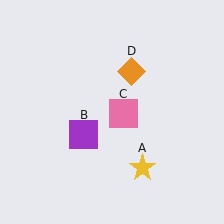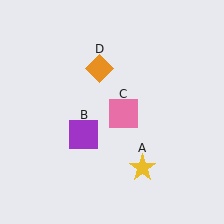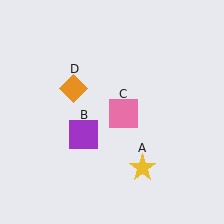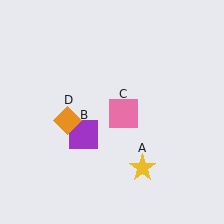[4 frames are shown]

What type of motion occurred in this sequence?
The orange diamond (object D) rotated counterclockwise around the center of the scene.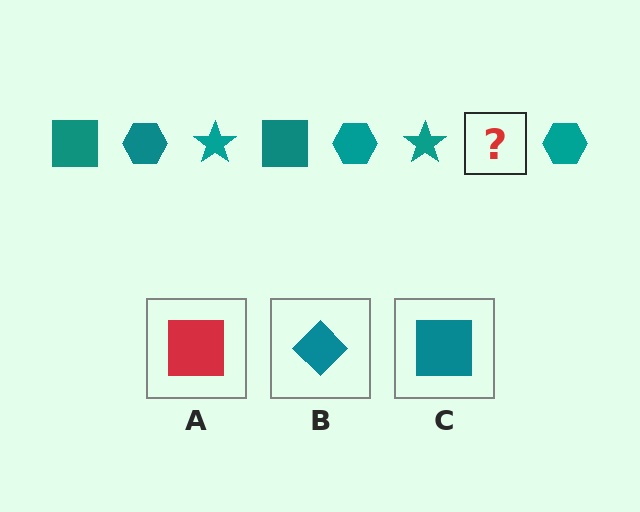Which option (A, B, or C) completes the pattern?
C.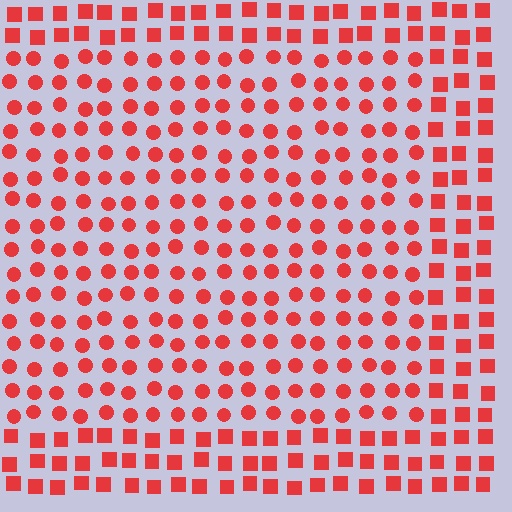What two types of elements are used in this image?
The image uses circles inside the rectangle region and squares outside it.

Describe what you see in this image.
The image is filled with small red elements arranged in a uniform grid. A rectangle-shaped region contains circles, while the surrounding area contains squares. The boundary is defined purely by the change in element shape.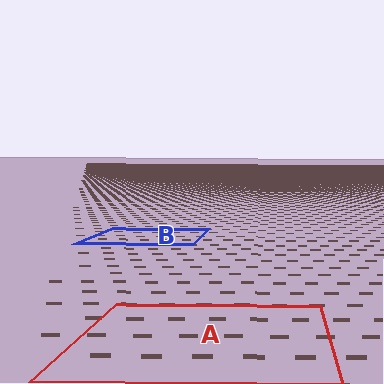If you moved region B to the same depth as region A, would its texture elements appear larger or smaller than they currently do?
They would appear larger. At a closer depth, the same texture elements are projected at a bigger on-screen size.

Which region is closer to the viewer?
Region A is closer. The texture elements there are larger and more spread out.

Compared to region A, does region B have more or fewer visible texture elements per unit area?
Region B has more texture elements per unit area — they are packed more densely because it is farther away.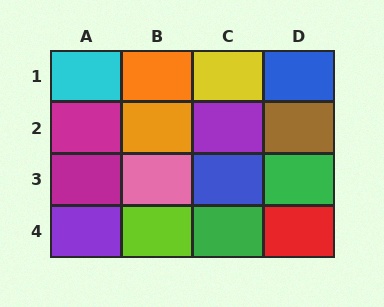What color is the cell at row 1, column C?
Yellow.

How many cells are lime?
1 cell is lime.